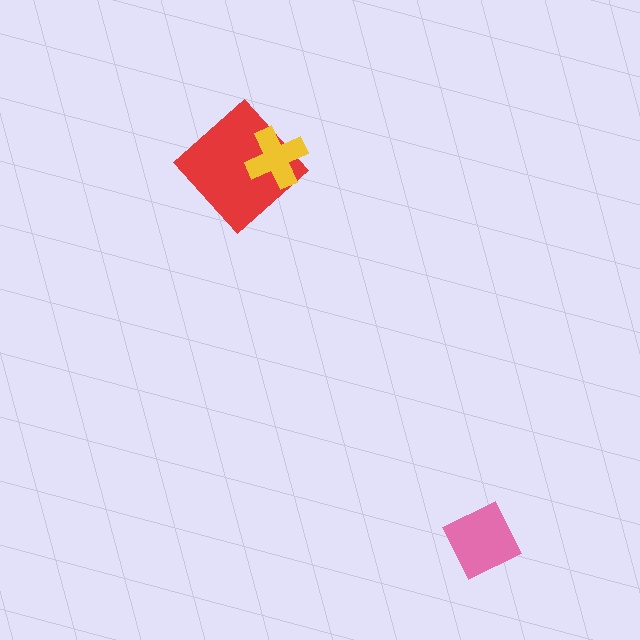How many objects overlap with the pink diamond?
0 objects overlap with the pink diamond.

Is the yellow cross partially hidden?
No, no other shape covers it.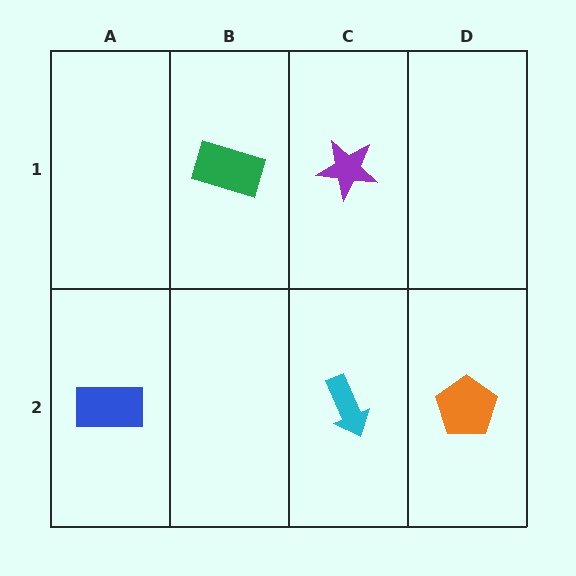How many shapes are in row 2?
3 shapes.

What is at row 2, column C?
A cyan arrow.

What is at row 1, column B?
A green rectangle.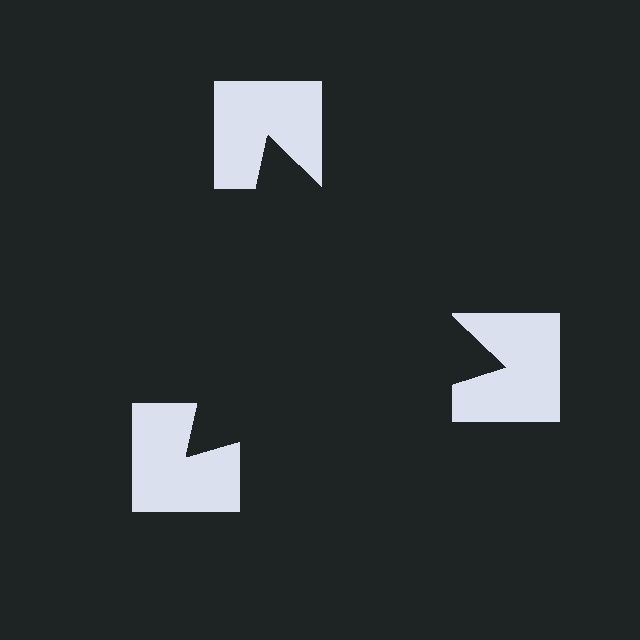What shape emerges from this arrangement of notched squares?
An illusory triangle — its edges are inferred from the aligned wedge cuts in the notched squares, not physically drawn.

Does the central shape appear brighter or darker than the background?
It typically appears slightly darker than the background, even though no actual brightness change is drawn.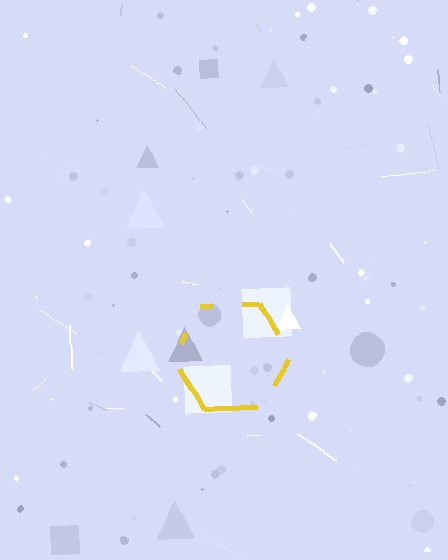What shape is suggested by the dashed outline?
The dashed outline suggests a hexagon.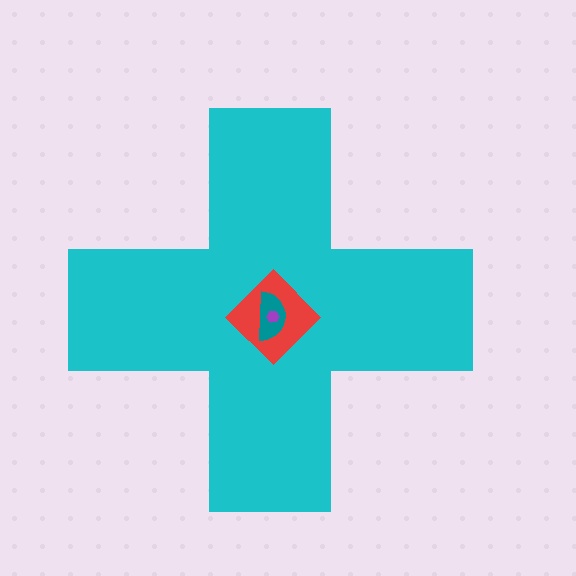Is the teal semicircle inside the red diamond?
Yes.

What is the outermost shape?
The cyan cross.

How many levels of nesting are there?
4.